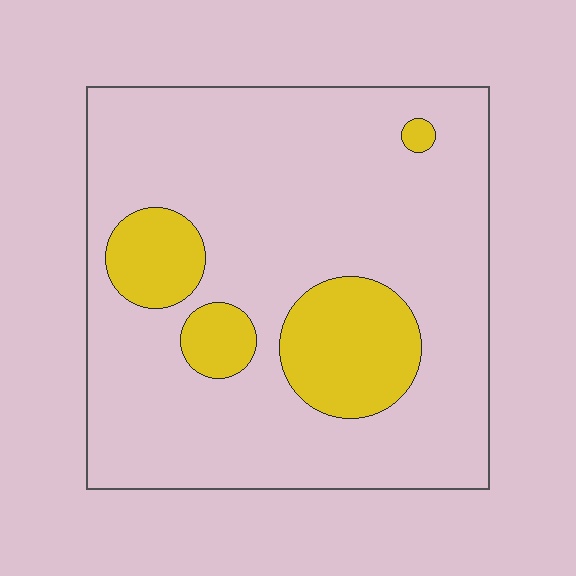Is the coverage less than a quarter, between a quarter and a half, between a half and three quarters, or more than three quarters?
Less than a quarter.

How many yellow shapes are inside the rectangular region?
4.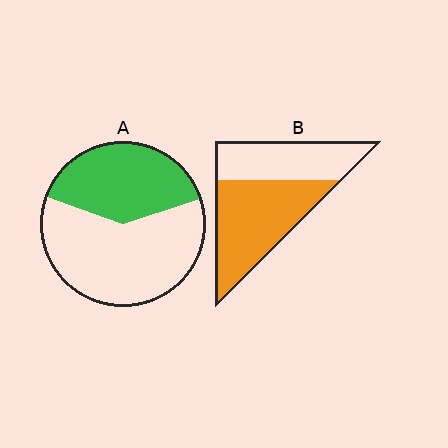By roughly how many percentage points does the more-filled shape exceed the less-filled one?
By roughly 20 percentage points (B over A).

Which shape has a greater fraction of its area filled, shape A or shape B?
Shape B.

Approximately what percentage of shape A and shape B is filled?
A is approximately 40% and B is approximately 60%.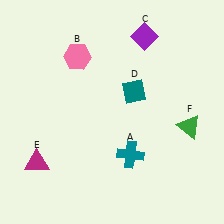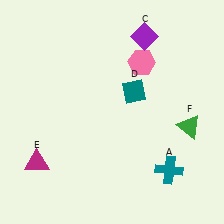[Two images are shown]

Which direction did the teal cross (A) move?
The teal cross (A) moved right.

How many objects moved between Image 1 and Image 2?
2 objects moved between the two images.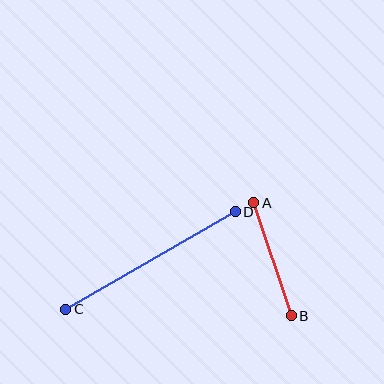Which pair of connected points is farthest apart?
Points C and D are farthest apart.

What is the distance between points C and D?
The distance is approximately 196 pixels.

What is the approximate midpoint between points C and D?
The midpoint is at approximately (151, 260) pixels.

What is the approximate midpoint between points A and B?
The midpoint is at approximately (273, 259) pixels.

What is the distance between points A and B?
The distance is approximately 119 pixels.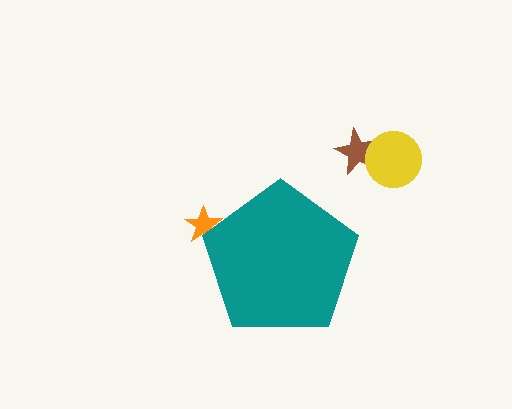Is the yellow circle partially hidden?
No, the yellow circle is fully visible.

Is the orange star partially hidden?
Yes, the orange star is partially hidden behind the teal pentagon.